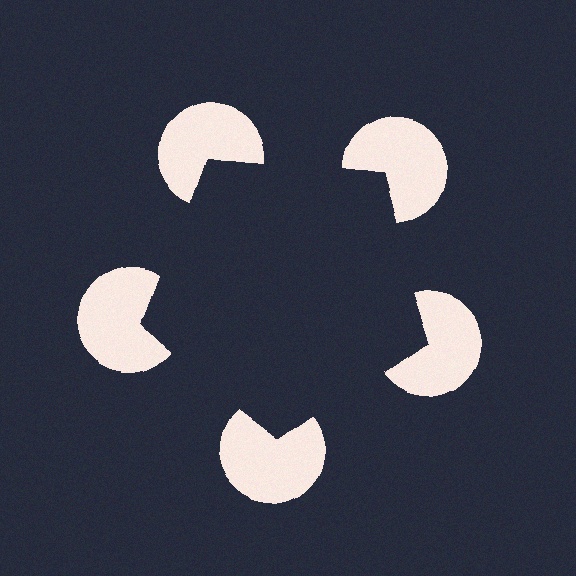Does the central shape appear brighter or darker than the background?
It typically appears slightly darker than the background, even though no actual brightness change is drawn.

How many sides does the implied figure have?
5 sides.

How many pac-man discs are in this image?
There are 5 — one at each vertex of the illusory pentagon.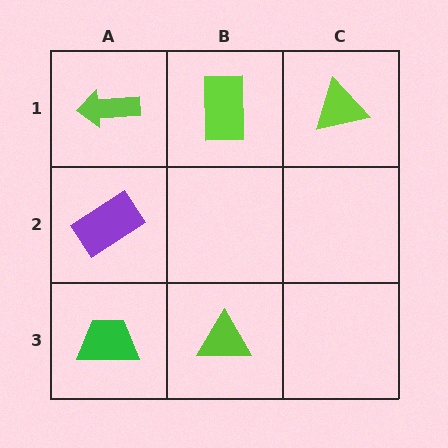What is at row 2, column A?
A purple rectangle.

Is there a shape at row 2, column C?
No, that cell is empty.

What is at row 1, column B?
A lime rectangle.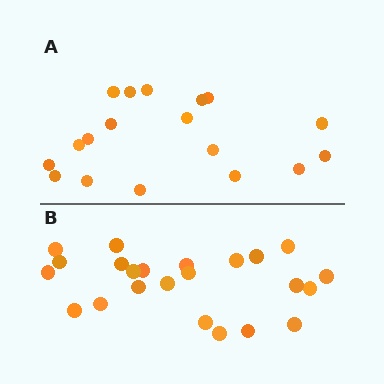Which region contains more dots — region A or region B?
Region B (the bottom region) has more dots.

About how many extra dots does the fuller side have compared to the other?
Region B has about 5 more dots than region A.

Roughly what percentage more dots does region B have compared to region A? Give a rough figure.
About 30% more.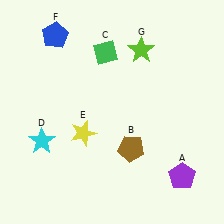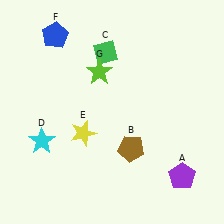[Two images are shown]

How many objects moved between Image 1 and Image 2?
1 object moved between the two images.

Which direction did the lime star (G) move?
The lime star (G) moved left.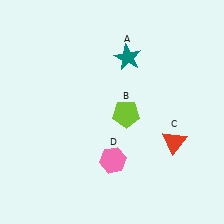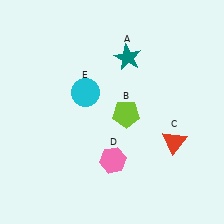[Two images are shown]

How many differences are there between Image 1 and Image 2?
There is 1 difference between the two images.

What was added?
A cyan circle (E) was added in Image 2.